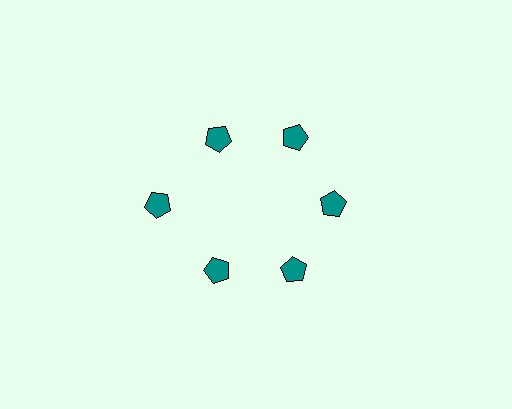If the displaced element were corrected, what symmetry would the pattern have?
It would have 6-fold rotational symmetry — the pattern would map onto itself every 60 degrees.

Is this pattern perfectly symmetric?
No. The 6 teal pentagons are arranged in a ring, but one element near the 9 o'clock position is pushed outward from the center, breaking the 6-fold rotational symmetry.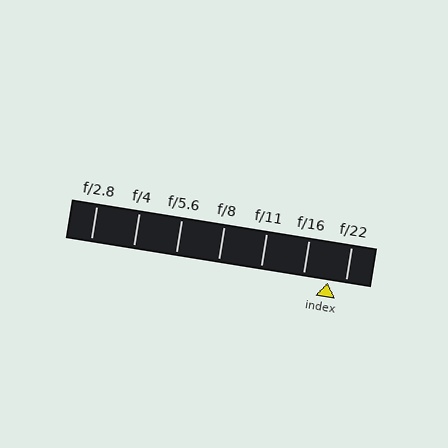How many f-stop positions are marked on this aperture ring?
There are 7 f-stop positions marked.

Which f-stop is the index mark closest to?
The index mark is closest to f/22.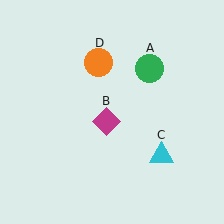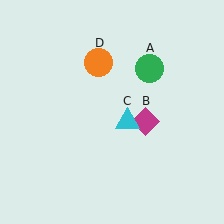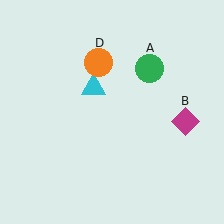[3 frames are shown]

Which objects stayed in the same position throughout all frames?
Green circle (object A) and orange circle (object D) remained stationary.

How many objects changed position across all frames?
2 objects changed position: magenta diamond (object B), cyan triangle (object C).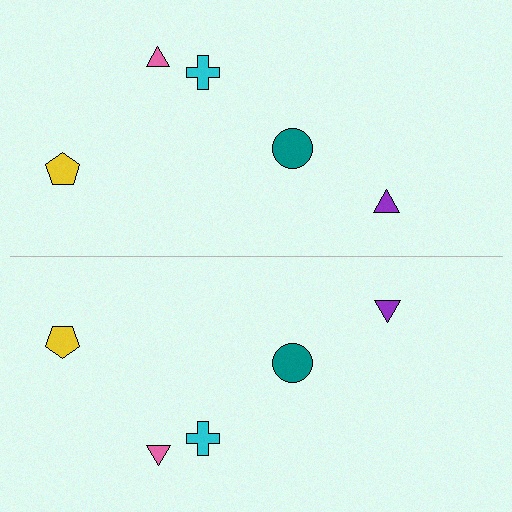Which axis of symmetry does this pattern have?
The pattern has a horizontal axis of symmetry running through the center of the image.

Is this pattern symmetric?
Yes, this pattern has bilateral (reflection) symmetry.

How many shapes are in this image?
There are 10 shapes in this image.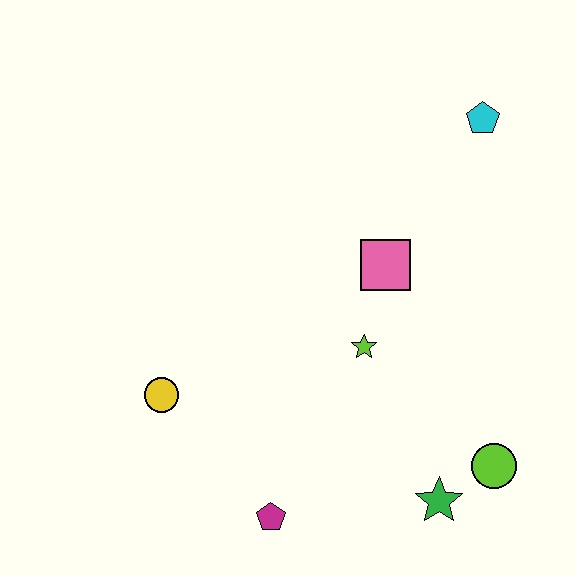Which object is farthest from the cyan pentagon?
The magenta pentagon is farthest from the cyan pentagon.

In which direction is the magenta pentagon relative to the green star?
The magenta pentagon is to the left of the green star.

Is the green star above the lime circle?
No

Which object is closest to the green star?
The lime circle is closest to the green star.